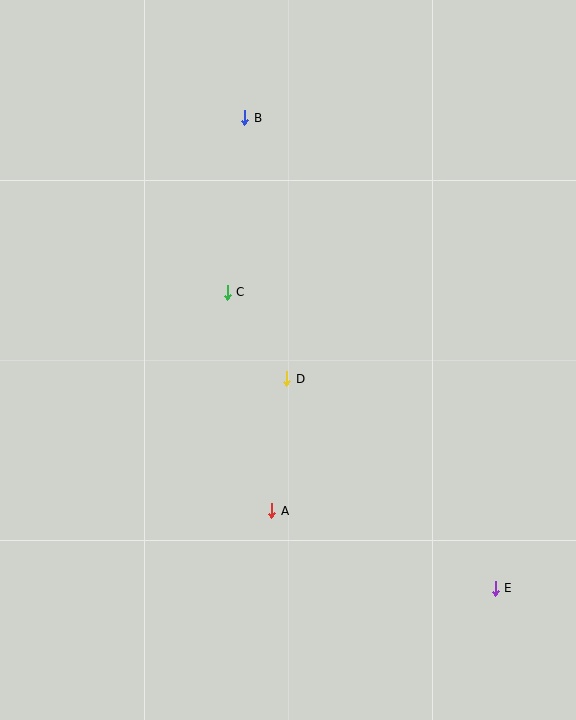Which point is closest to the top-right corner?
Point B is closest to the top-right corner.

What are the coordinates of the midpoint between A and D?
The midpoint between A and D is at (279, 445).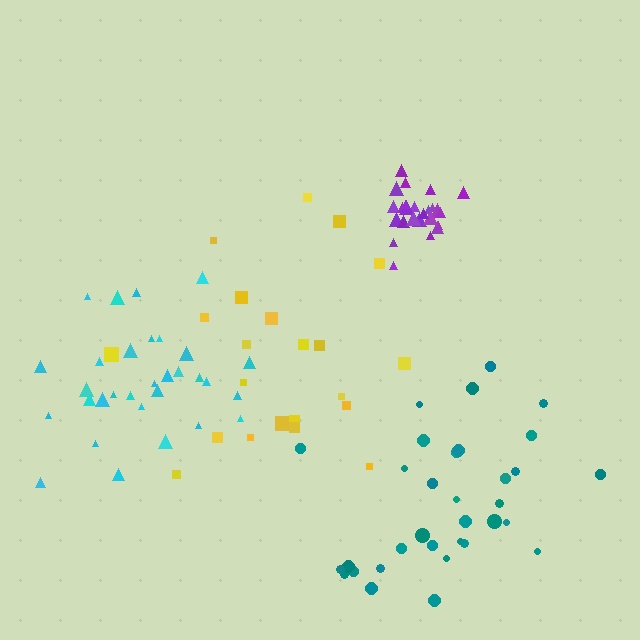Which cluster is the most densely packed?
Purple.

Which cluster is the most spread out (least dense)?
Yellow.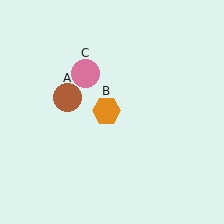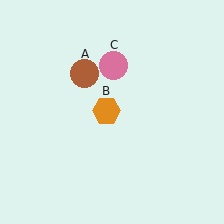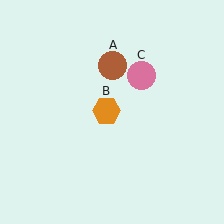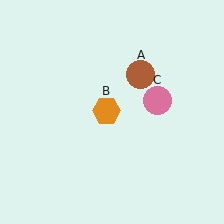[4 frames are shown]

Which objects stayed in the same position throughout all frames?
Orange hexagon (object B) remained stationary.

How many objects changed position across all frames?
2 objects changed position: brown circle (object A), pink circle (object C).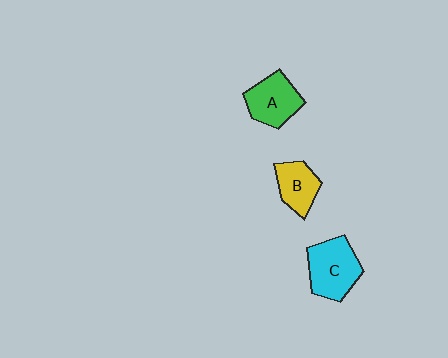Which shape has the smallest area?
Shape B (yellow).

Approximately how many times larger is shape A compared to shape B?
Approximately 1.2 times.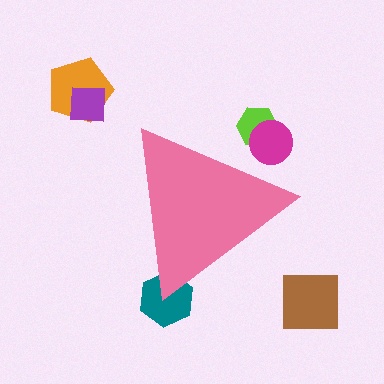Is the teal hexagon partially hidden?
Yes, the teal hexagon is partially hidden behind the pink triangle.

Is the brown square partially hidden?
No, the brown square is fully visible.